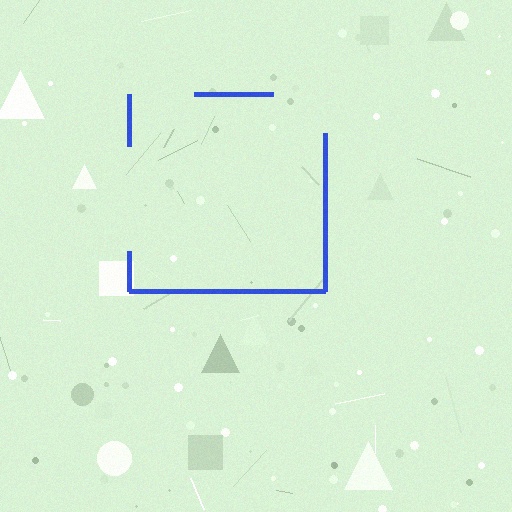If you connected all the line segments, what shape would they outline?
They would outline a square.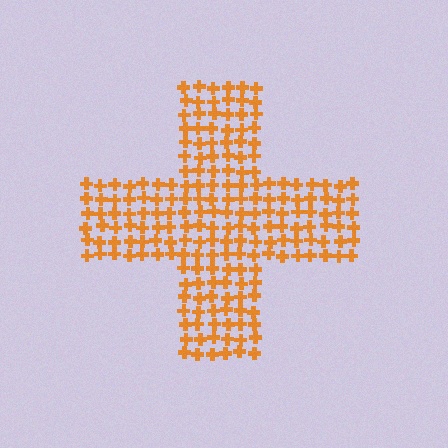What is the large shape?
The large shape is a cross.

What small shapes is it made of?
It is made of small crosses.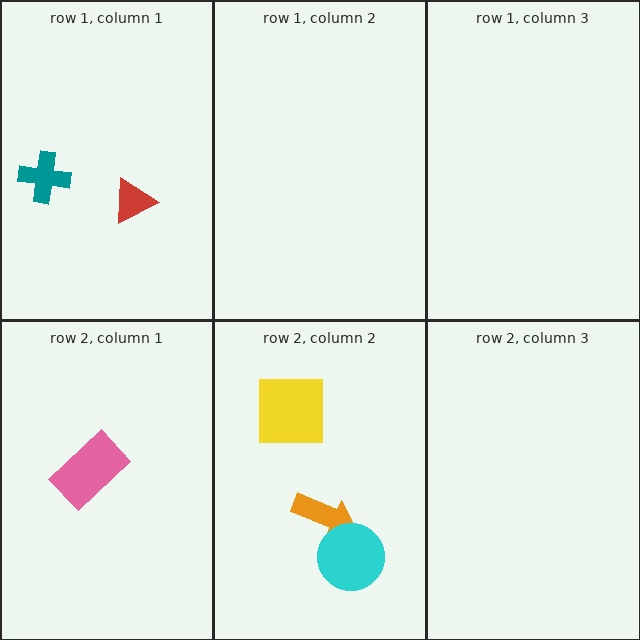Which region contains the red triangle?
The row 1, column 1 region.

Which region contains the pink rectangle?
The row 2, column 1 region.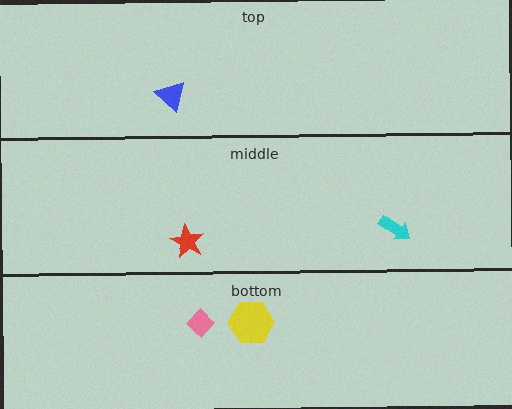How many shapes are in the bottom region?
2.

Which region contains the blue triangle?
The top region.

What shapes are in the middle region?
The red star, the cyan arrow.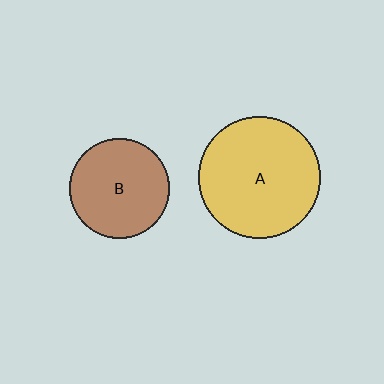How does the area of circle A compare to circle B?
Approximately 1.5 times.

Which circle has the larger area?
Circle A (yellow).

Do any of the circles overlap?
No, none of the circles overlap.